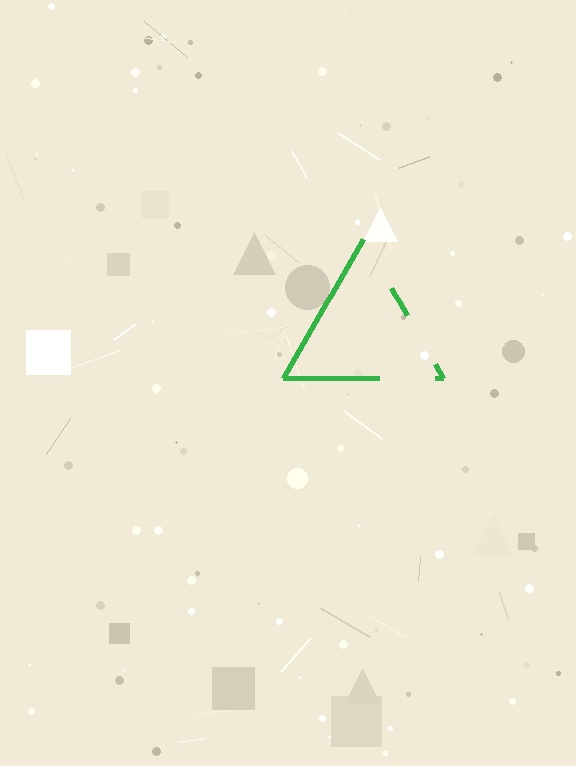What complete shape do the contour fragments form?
The contour fragments form a triangle.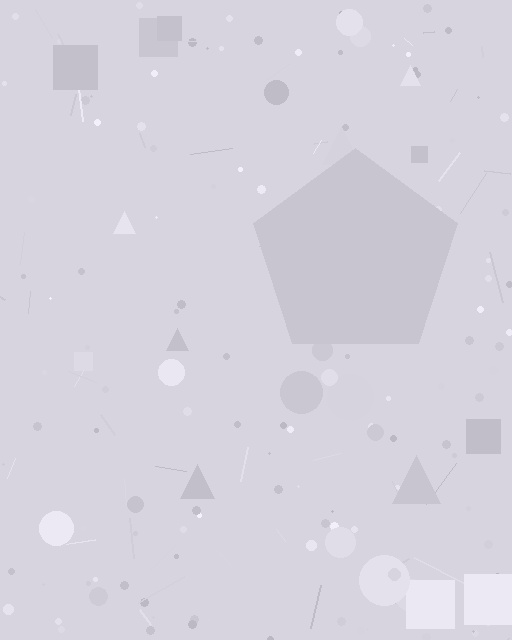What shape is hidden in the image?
A pentagon is hidden in the image.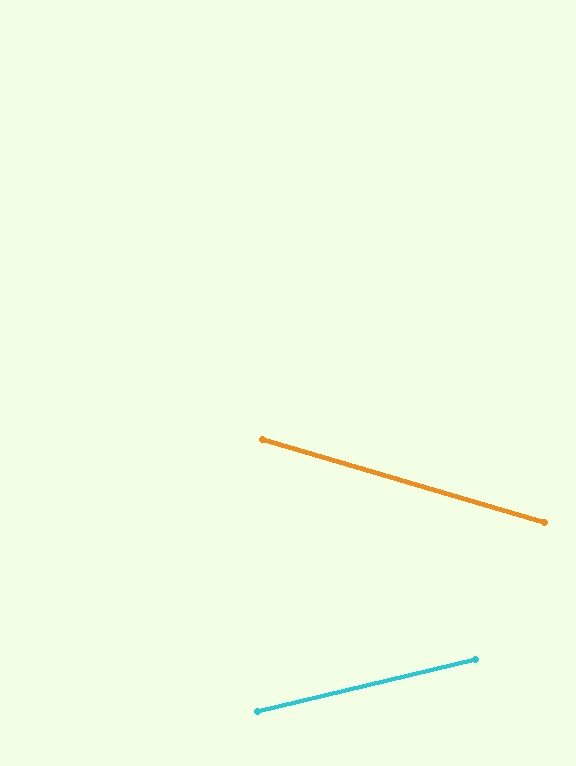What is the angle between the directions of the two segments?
Approximately 30 degrees.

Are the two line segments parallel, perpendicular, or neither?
Neither parallel nor perpendicular — they differ by about 30°.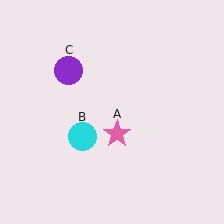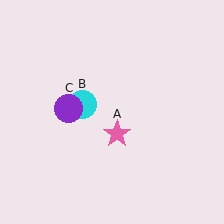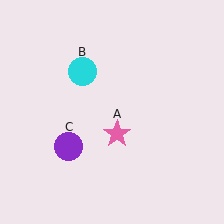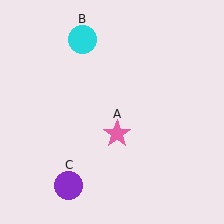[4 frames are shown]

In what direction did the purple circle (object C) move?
The purple circle (object C) moved down.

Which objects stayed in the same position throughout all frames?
Pink star (object A) remained stationary.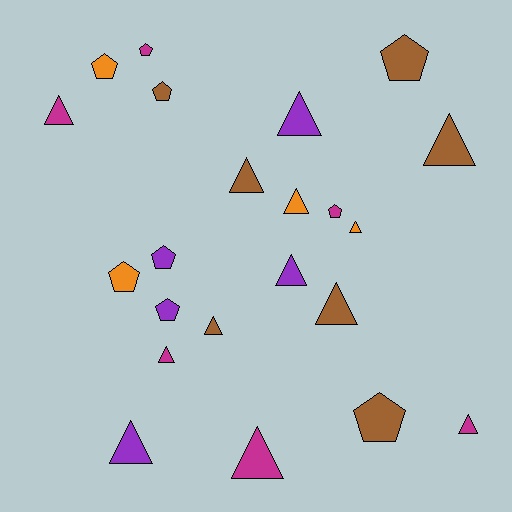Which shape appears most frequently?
Triangle, with 13 objects.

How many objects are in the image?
There are 22 objects.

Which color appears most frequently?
Brown, with 7 objects.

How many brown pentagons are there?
There are 3 brown pentagons.